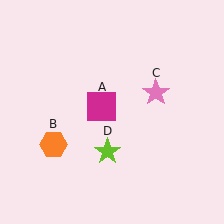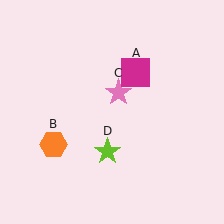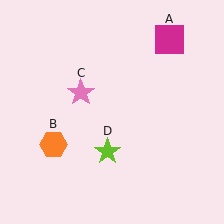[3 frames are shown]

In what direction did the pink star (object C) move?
The pink star (object C) moved left.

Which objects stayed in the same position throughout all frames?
Orange hexagon (object B) and lime star (object D) remained stationary.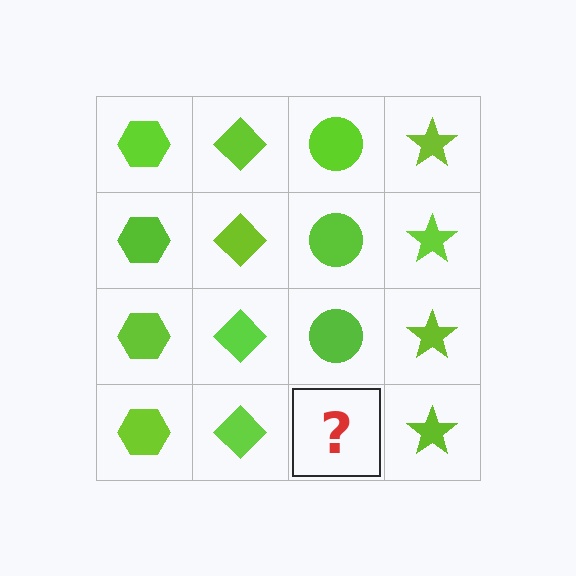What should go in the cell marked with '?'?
The missing cell should contain a lime circle.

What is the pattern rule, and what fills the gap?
The rule is that each column has a consistent shape. The gap should be filled with a lime circle.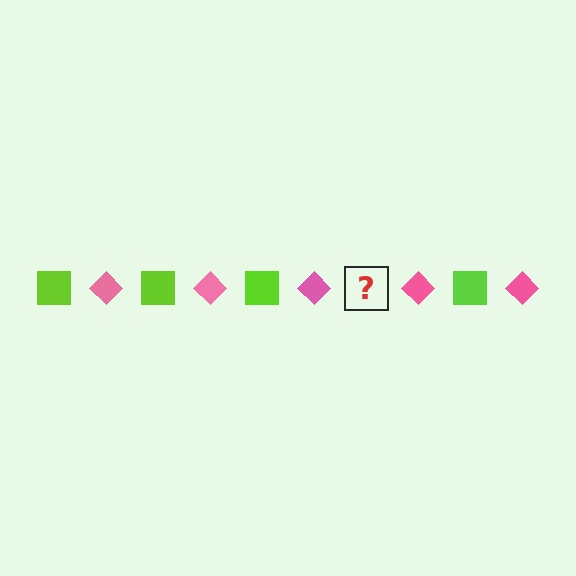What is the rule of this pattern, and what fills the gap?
The rule is that the pattern alternates between lime square and pink diamond. The gap should be filled with a lime square.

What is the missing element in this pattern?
The missing element is a lime square.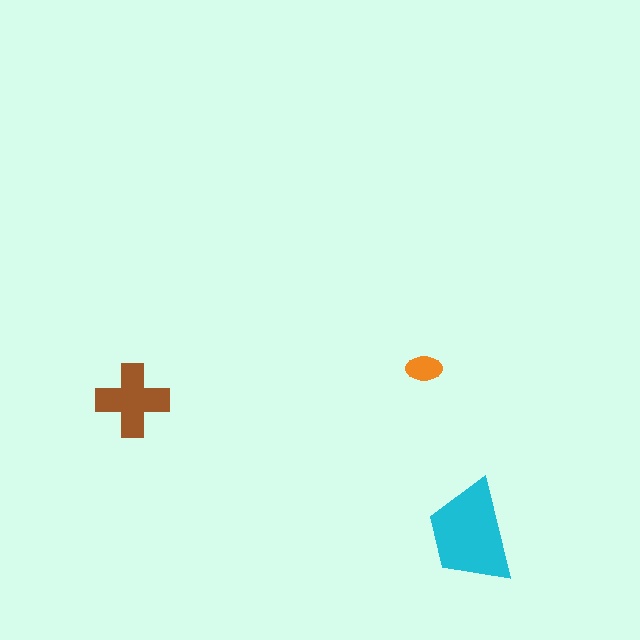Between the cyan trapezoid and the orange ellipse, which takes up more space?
The cyan trapezoid.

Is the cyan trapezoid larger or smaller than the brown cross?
Larger.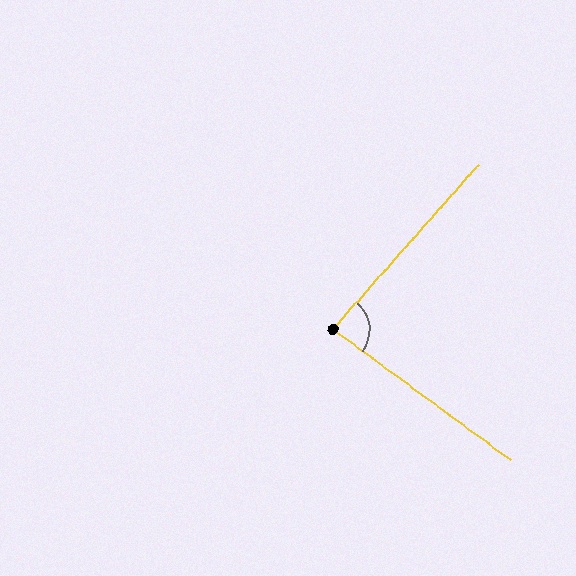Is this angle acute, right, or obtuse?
It is approximately a right angle.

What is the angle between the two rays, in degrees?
Approximately 85 degrees.